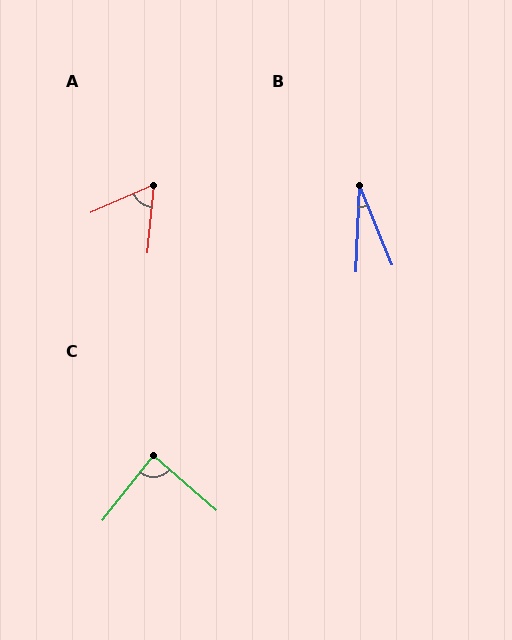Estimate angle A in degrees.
Approximately 61 degrees.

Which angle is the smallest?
B, at approximately 24 degrees.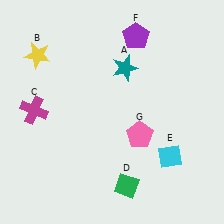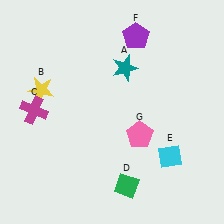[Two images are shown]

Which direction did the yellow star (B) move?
The yellow star (B) moved down.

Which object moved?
The yellow star (B) moved down.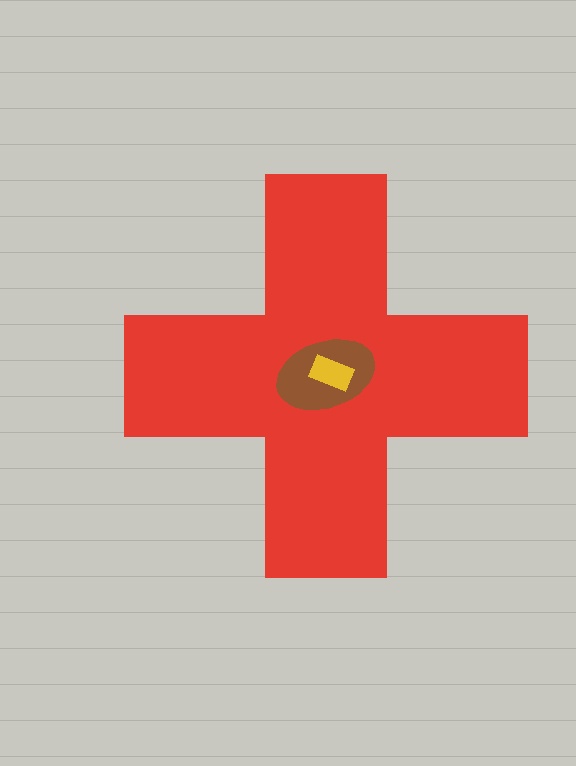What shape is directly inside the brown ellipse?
The yellow rectangle.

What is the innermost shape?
The yellow rectangle.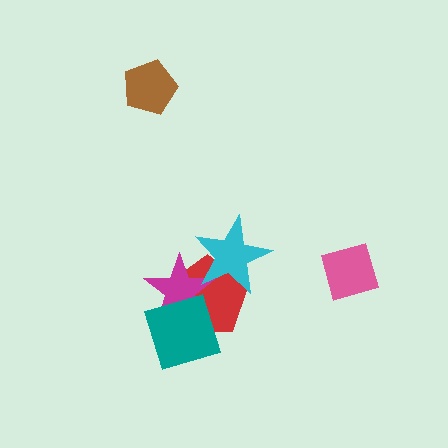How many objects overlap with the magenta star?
3 objects overlap with the magenta star.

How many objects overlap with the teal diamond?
2 objects overlap with the teal diamond.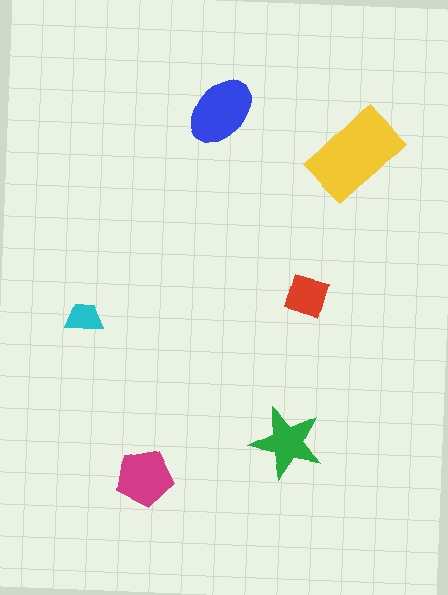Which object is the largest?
The yellow rectangle.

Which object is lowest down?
The magenta pentagon is bottommost.